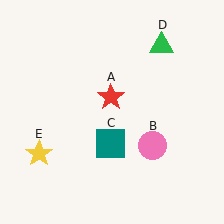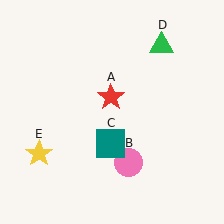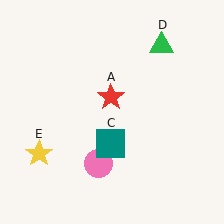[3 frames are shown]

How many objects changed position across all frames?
1 object changed position: pink circle (object B).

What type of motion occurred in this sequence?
The pink circle (object B) rotated clockwise around the center of the scene.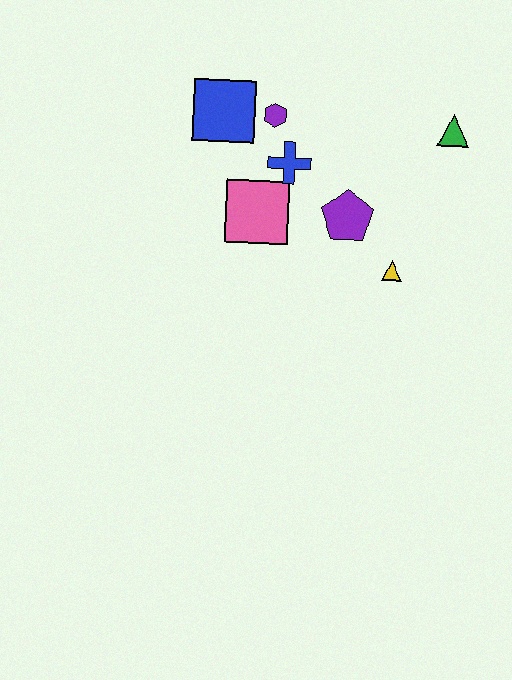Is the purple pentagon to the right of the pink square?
Yes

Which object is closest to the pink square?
The blue cross is closest to the pink square.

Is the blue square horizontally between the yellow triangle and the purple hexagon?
No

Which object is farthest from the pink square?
The green triangle is farthest from the pink square.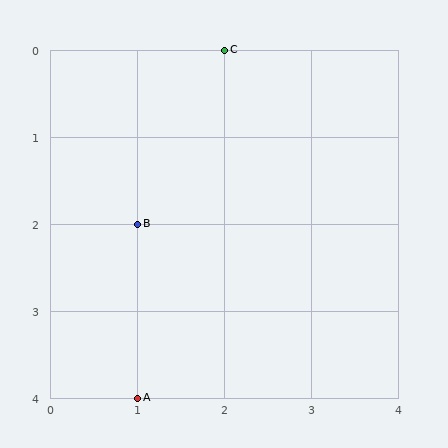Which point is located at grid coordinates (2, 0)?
Point C is at (2, 0).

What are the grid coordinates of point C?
Point C is at grid coordinates (2, 0).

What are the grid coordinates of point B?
Point B is at grid coordinates (1, 2).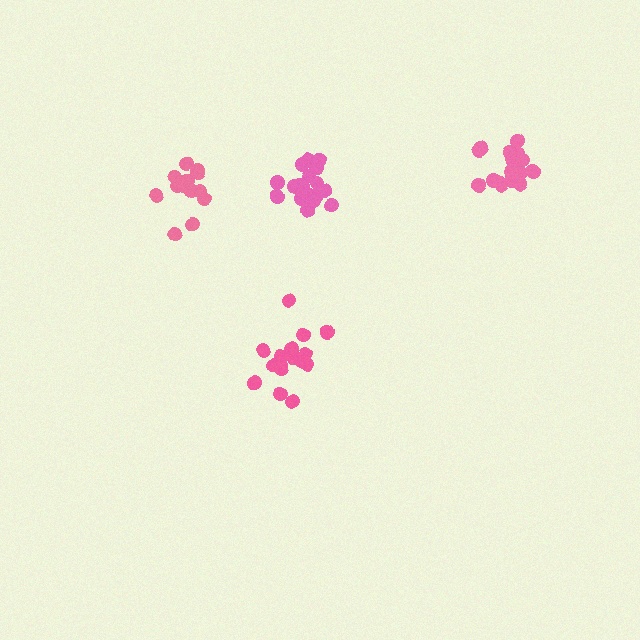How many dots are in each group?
Group 1: 19 dots, Group 2: 19 dots, Group 3: 14 dots, Group 4: 16 dots (68 total).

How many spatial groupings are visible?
There are 4 spatial groupings.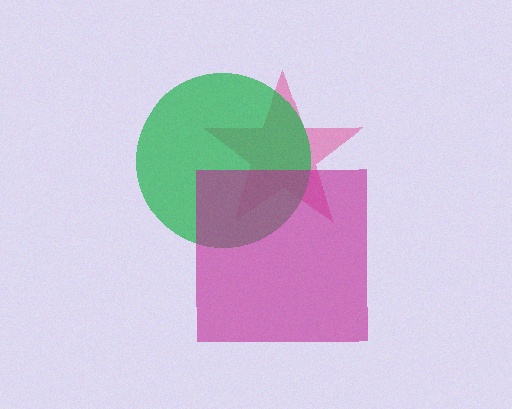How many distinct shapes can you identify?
There are 3 distinct shapes: a pink star, a green circle, a magenta square.